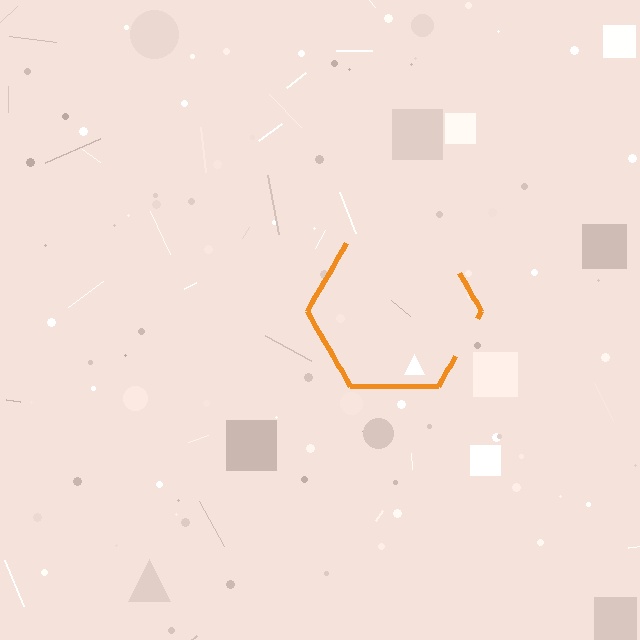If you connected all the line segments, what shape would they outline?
They would outline a hexagon.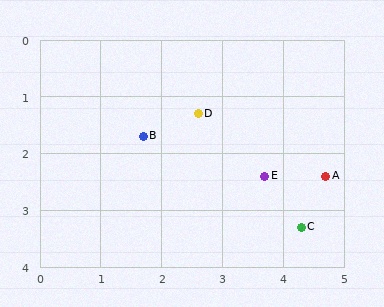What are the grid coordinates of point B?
Point B is at approximately (1.7, 1.7).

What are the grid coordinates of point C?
Point C is at approximately (4.3, 3.3).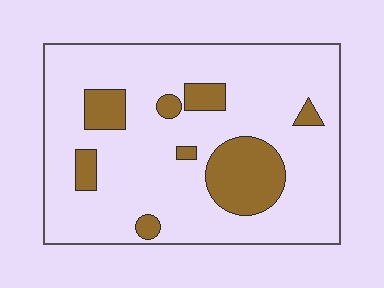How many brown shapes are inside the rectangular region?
8.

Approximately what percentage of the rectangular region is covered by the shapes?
Approximately 20%.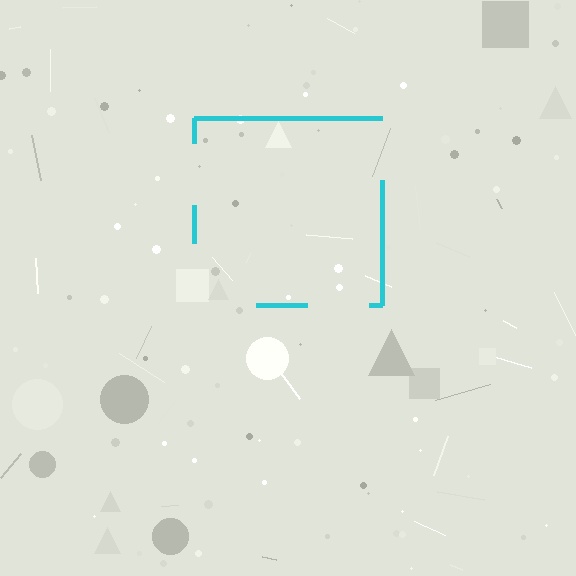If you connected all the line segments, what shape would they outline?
They would outline a square.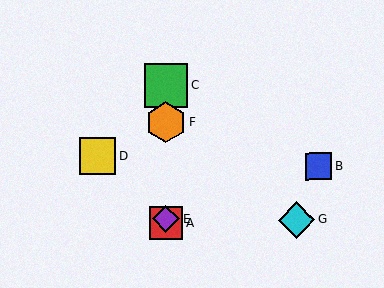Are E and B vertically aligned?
No, E is at x≈166 and B is at x≈319.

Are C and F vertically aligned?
Yes, both are at x≈166.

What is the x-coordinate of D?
Object D is at x≈98.